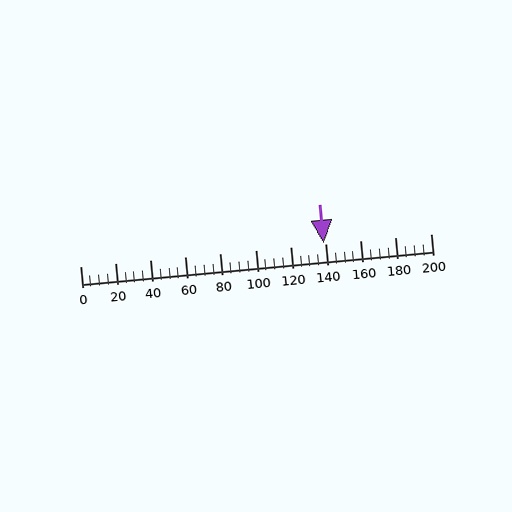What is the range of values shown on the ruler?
The ruler shows values from 0 to 200.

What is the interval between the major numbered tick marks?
The major tick marks are spaced 20 units apart.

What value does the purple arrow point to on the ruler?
The purple arrow points to approximately 139.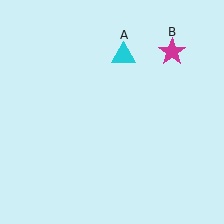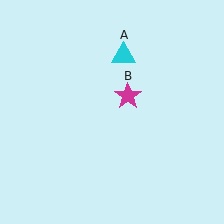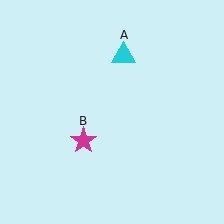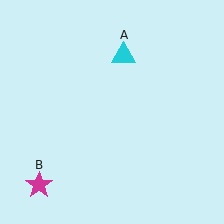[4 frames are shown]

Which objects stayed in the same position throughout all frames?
Cyan triangle (object A) remained stationary.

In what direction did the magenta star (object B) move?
The magenta star (object B) moved down and to the left.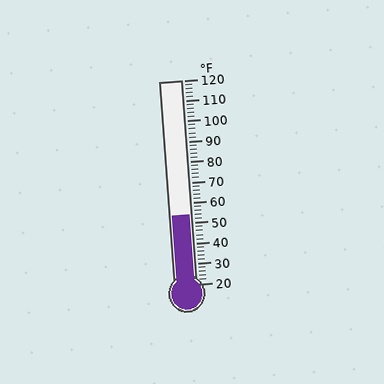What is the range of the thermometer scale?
The thermometer scale ranges from 20°F to 120°F.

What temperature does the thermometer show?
The thermometer shows approximately 54°F.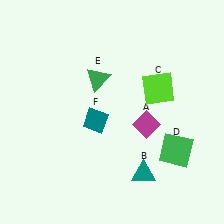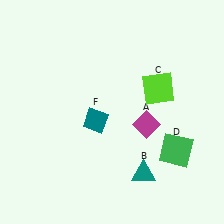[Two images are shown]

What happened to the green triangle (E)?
The green triangle (E) was removed in Image 2. It was in the top-left area of Image 1.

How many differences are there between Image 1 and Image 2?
There is 1 difference between the two images.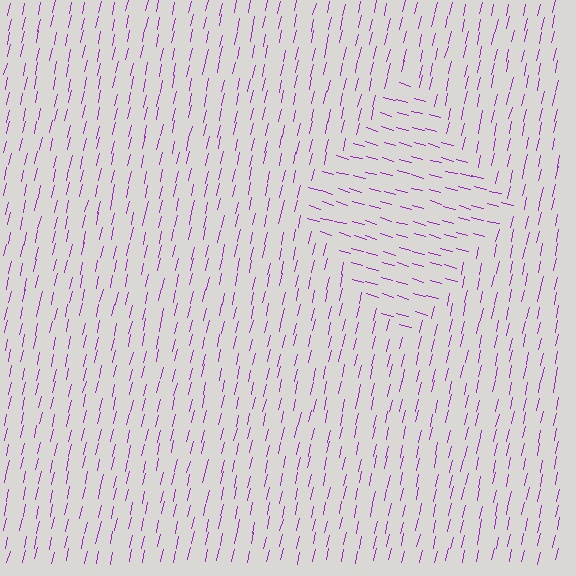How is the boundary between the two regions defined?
The boundary is defined purely by a change in line orientation (approximately 87 degrees difference). All lines are the same color and thickness.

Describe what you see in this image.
The image is filled with small purple line segments. A diamond region in the image has lines oriented differently from the surrounding lines, creating a visible texture boundary.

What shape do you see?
I see a diamond.